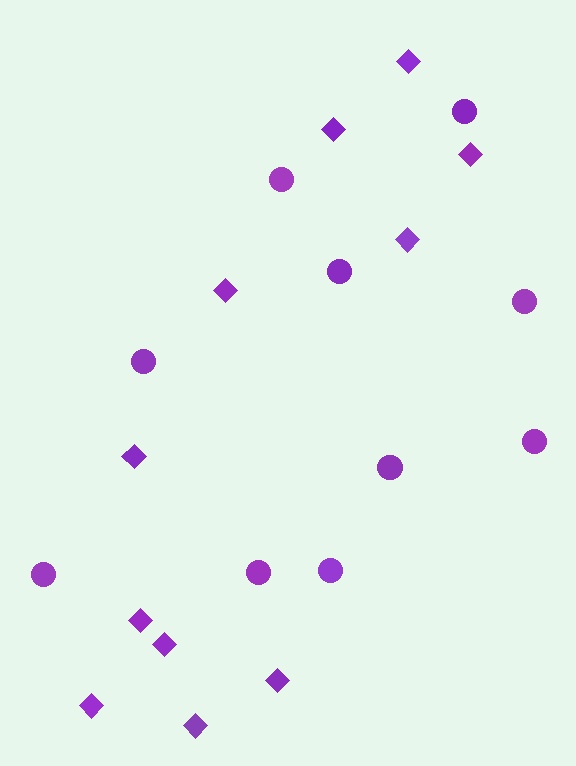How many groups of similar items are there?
There are 2 groups: one group of circles (10) and one group of diamonds (11).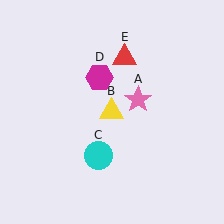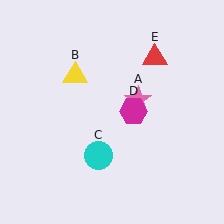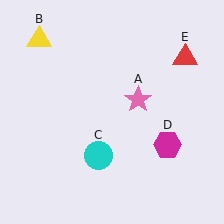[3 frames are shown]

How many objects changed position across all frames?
3 objects changed position: yellow triangle (object B), magenta hexagon (object D), red triangle (object E).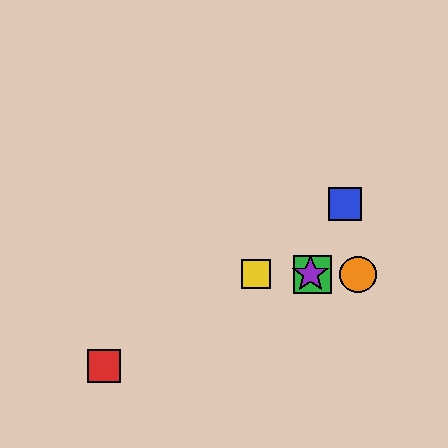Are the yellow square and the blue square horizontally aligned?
No, the yellow square is at y≈274 and the blue square is at y≈204.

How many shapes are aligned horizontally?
4 shapes (the green square, the yellow square, the purple star, the orange circle) are aligned horizontally.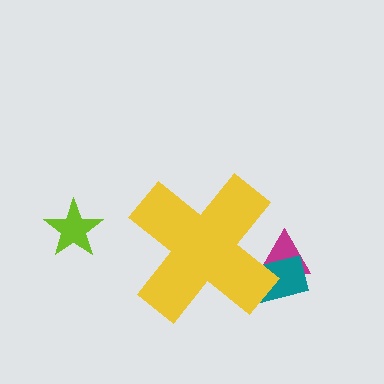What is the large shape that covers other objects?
A yellow cross.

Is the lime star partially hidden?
No, the lime star is fully visible.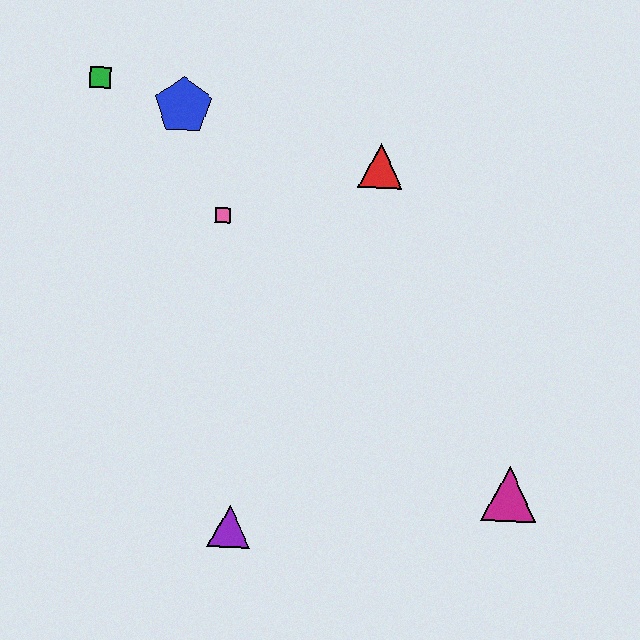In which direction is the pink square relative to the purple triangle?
The pink square is above the purple triangle.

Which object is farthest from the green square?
The magenta triangle is farthest from the green square.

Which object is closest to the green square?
The blue pentagon is closest to the green square.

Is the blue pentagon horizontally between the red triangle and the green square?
Yes